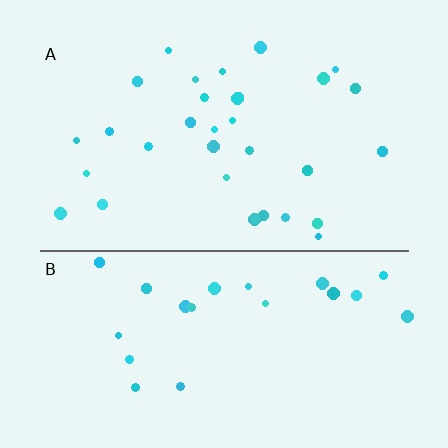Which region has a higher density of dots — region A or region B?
A (the top).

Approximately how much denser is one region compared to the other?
Approximately 1.4× — region A over region B.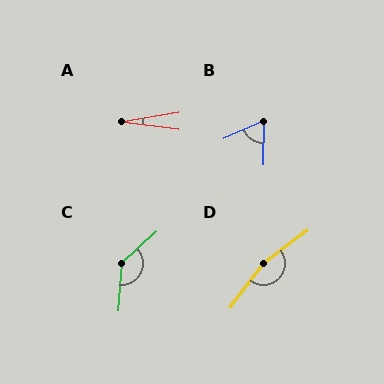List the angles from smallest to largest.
A (16°), B (65°), C (136°), D (165°).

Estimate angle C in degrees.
Approximately 136 degrees.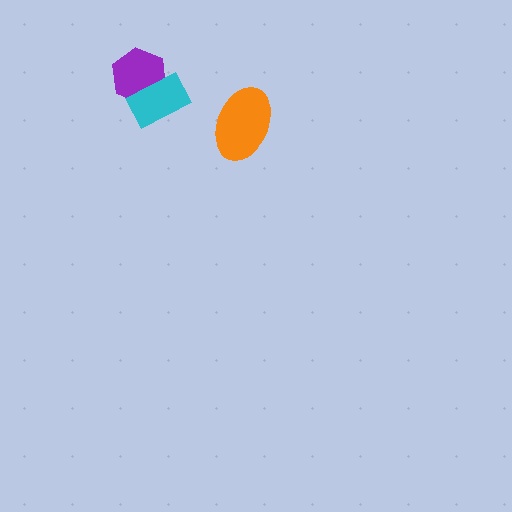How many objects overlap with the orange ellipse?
0 objects overlap with the orange ellipse.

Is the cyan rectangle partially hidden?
No, no other shape covers it.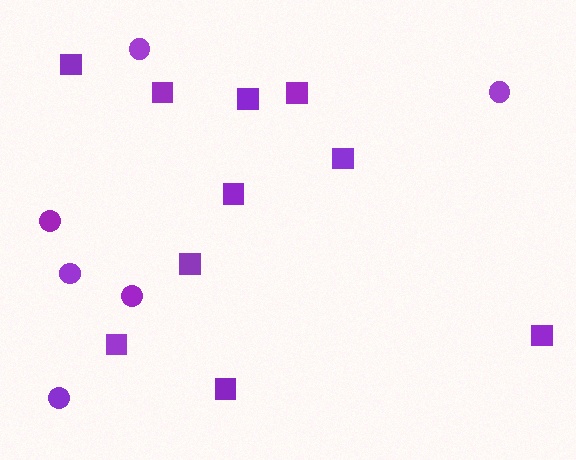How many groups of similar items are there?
There are 2 groups: one group of squares (10) and one group of circles (6).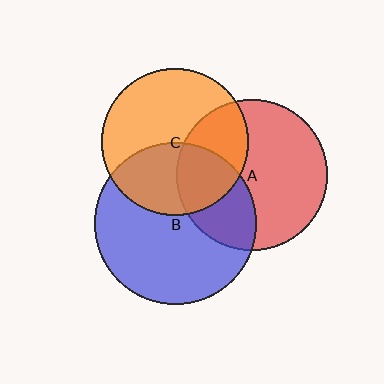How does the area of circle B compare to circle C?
Approximately 1.2 times.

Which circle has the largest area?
Circle B (blue).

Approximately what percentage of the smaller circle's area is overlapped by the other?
Approximately 40%.